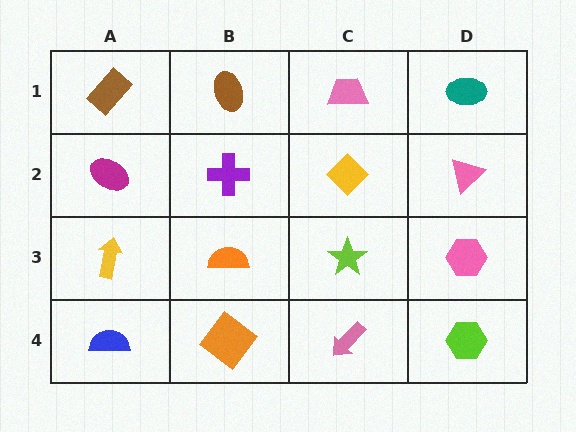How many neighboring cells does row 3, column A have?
3.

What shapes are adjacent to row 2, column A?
A brown rectangle (row 1, column A), a yellow arrow (row 3, column A), a purple cross (row 2, column B).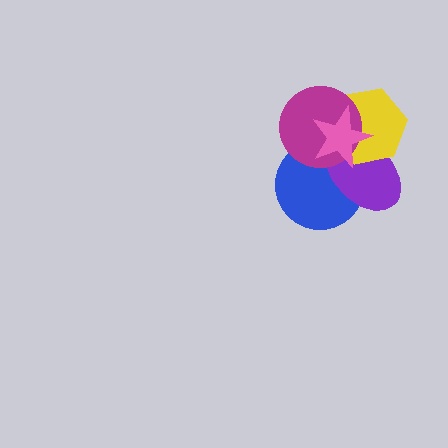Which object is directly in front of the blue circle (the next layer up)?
The purple ellipse is directly in front of the blue circle.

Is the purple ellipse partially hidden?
Yes, it is partially covered by another shape.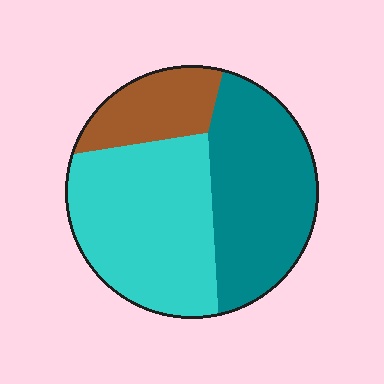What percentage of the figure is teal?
Teal covers around 40% of the figure.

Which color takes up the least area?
Brown, at roughly 15%.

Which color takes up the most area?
Cyan, at roughly 45%.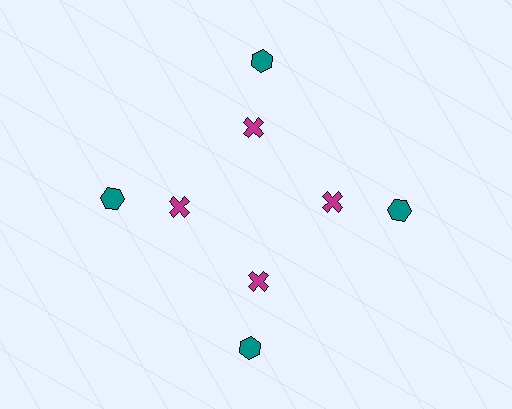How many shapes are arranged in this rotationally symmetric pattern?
There are 8 shapes, arranged in 4 groups of 2.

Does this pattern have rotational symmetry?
Yes, this pattern has 4-fold rotational symmetry. It looks the same after rotating 90 degrees around the center.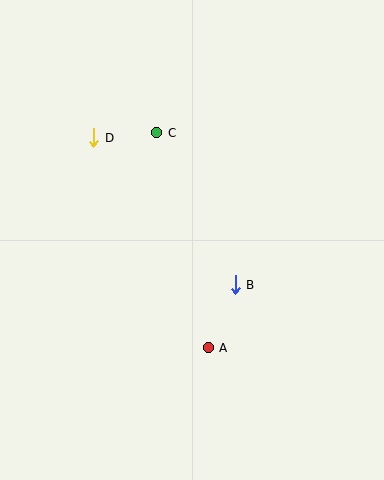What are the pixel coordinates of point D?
Point D is at (94, 138).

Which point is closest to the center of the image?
Point B at (235, 285) is closest to the center.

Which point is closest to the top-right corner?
Point C is closest to the top-right corner.